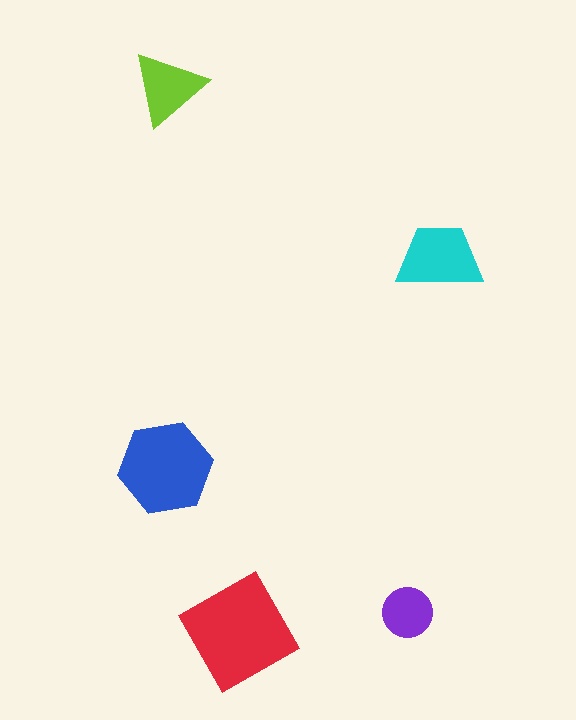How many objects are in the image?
There are 5 objects in the image.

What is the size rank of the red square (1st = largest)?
1st.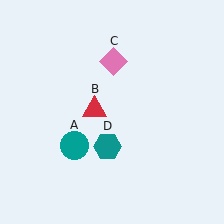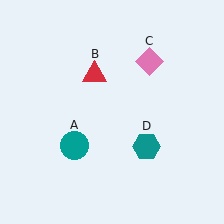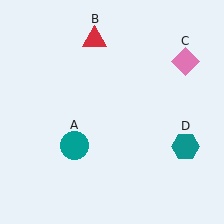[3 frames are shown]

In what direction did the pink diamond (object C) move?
The pink diamond (object C) moved right.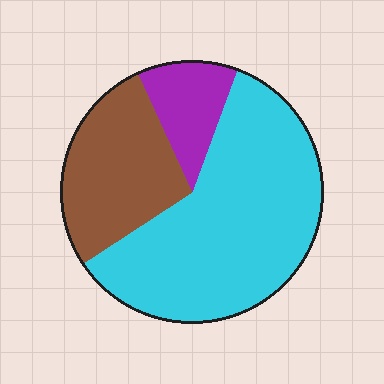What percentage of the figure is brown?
Brown takes up between a sixth and a third of the figure.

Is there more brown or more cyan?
Cyan.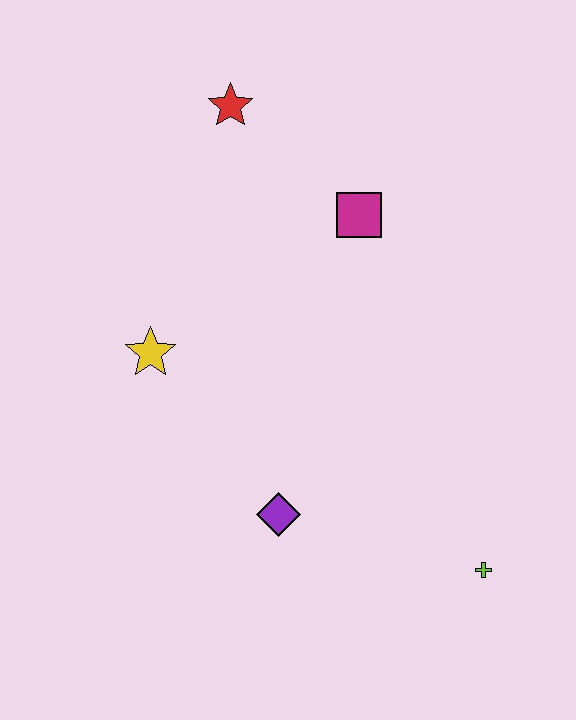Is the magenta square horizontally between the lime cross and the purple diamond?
Yes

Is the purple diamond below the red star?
Yes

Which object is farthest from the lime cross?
The red star is farthest from the lime cross.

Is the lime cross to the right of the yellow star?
Yes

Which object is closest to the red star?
The magenta square is closest to the red star.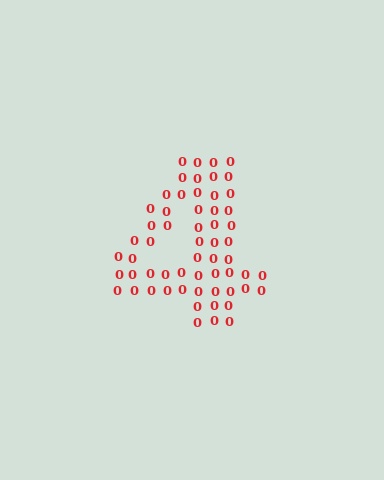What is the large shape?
The large shape is the digit 4.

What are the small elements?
The small elements are digit 0's.